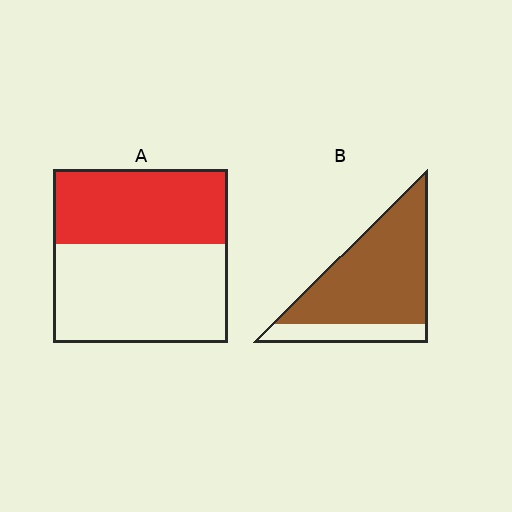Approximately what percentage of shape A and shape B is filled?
A is approximately 45% and B is approximately 80%.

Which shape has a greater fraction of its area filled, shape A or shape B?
Shape B.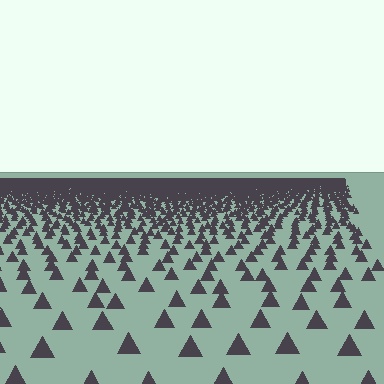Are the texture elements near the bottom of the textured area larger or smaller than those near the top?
Larger. Near the bottom, elements are closer to the viewer and appear at a bigger on-screen size.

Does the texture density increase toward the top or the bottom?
Density increases toward the top.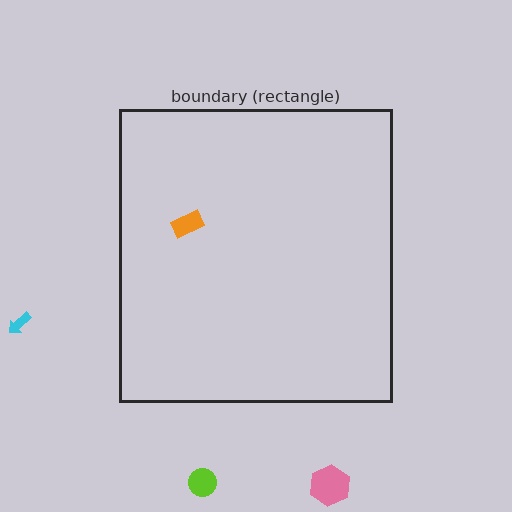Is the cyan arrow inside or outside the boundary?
Outside.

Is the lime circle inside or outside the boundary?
Outside.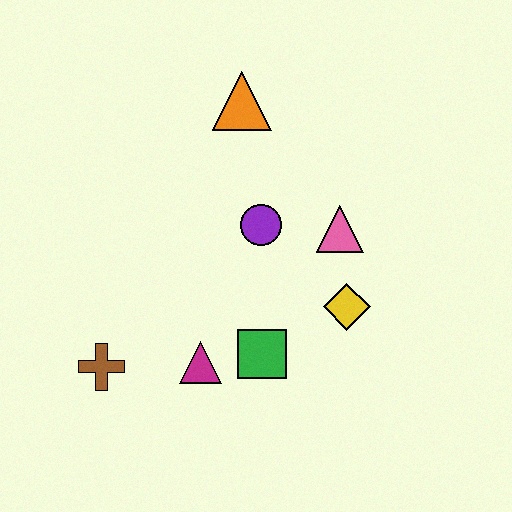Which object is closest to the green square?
The magenta triangle is closest to the green square.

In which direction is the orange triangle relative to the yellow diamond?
The orange triangle is above the yellow diamond.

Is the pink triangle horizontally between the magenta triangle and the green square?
No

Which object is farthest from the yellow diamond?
The brown cross is farthest from the yellow diamond.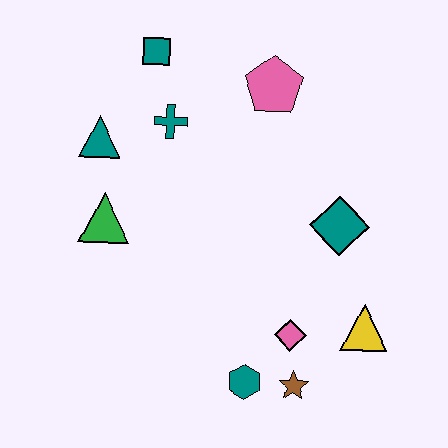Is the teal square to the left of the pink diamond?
Yes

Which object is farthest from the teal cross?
The brown star is farthest from the teal cross.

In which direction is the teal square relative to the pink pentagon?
The teal square is to the left of the pink pentagon.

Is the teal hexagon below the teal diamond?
Yes